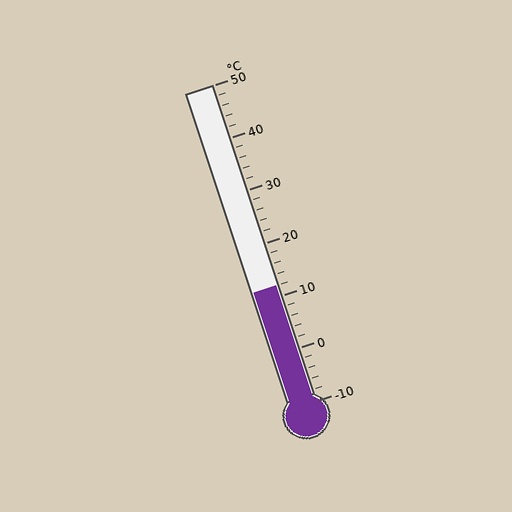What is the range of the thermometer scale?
The thermometer scale ranges from -10°C to 50°C.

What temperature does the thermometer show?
The thermometer shows approximately 12°C.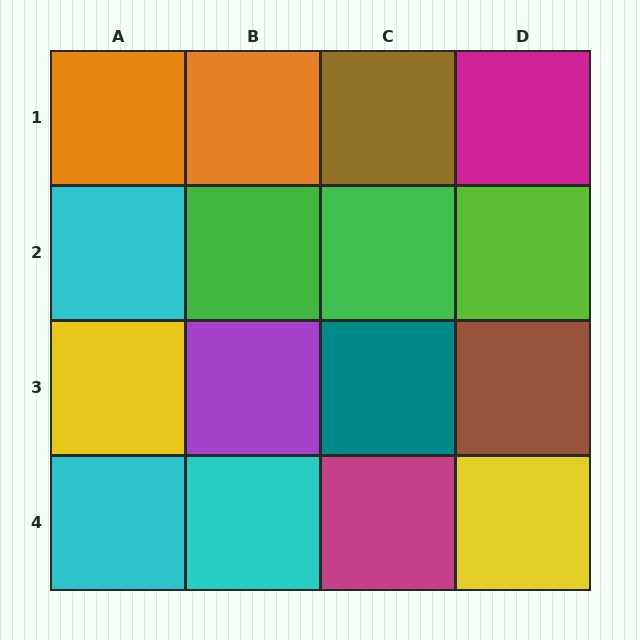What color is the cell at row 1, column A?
Orange.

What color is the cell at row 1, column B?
Orange.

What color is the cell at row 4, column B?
Cyan.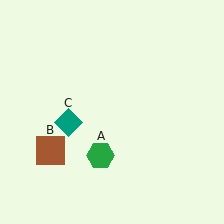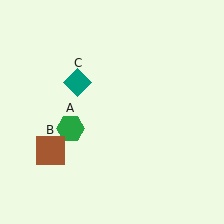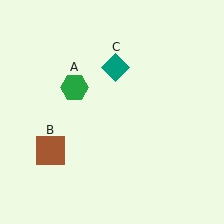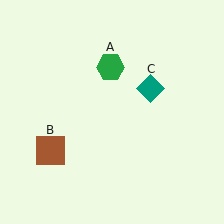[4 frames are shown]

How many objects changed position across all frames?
2 objects changed position: green hexagon (object A), teal diamond (object C).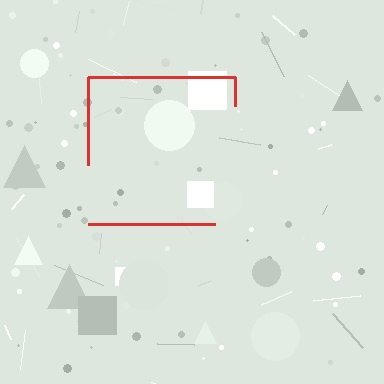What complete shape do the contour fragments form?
The contour fragments form a square.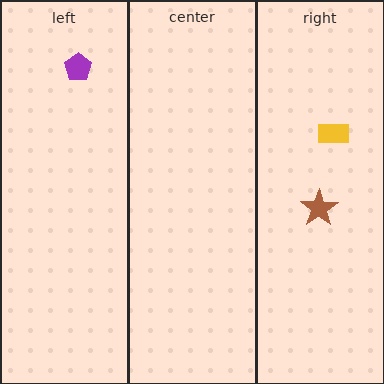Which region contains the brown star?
The right region.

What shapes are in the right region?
The yellow rectangle, the brown star.